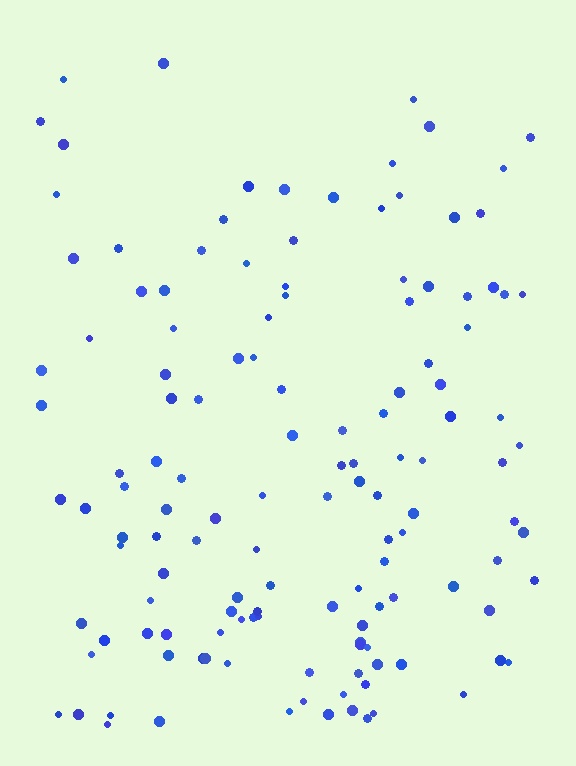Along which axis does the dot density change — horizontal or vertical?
Vertical.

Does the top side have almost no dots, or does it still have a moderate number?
Still a moderate number, just noticeably fewer than the bottom.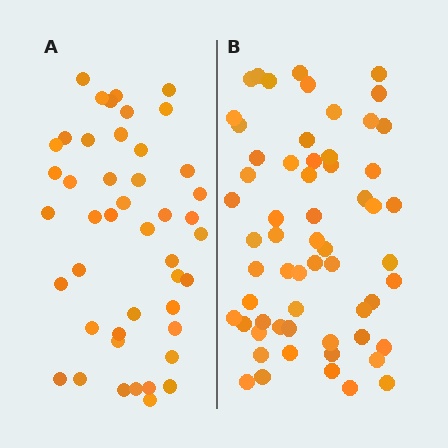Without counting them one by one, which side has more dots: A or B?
Region B (the right region) has more dots.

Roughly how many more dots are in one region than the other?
Region B has approximately 15 more dots than region A.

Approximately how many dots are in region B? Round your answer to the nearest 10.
About 60 dots.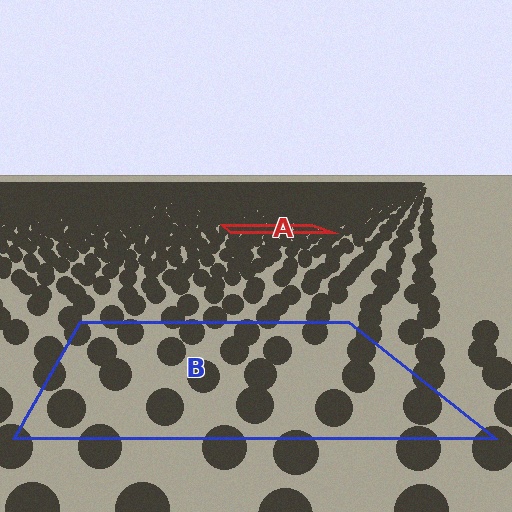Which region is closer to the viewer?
Region B is closer. The texture elements there are larger and more spread out.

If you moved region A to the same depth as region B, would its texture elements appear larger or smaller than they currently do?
They would appear larger. At a closer depth, the same texture elements are projected at a bigger on-screen size.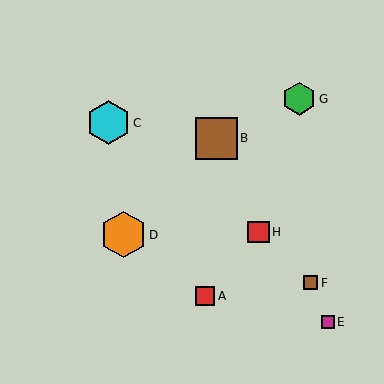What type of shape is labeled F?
Shape F is a brown square.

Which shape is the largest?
The orange hexagon (labeled D) is the largest.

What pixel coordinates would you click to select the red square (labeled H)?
Click at (258, 232) to select the red square H.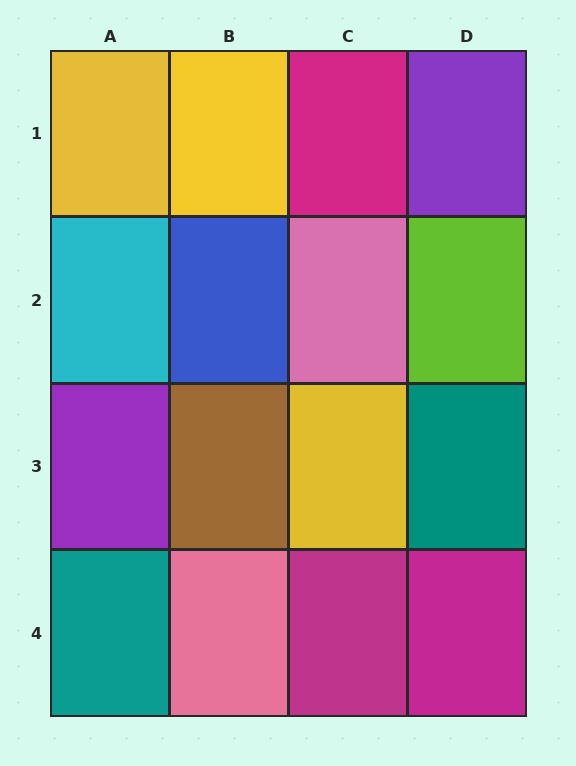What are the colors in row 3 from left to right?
Purple, brown, yellow, teal.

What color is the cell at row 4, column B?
Pink.